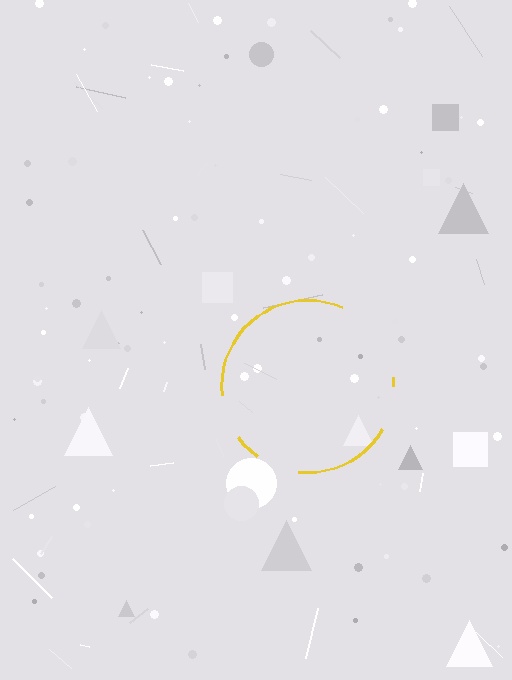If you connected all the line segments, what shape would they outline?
They would outline a circle.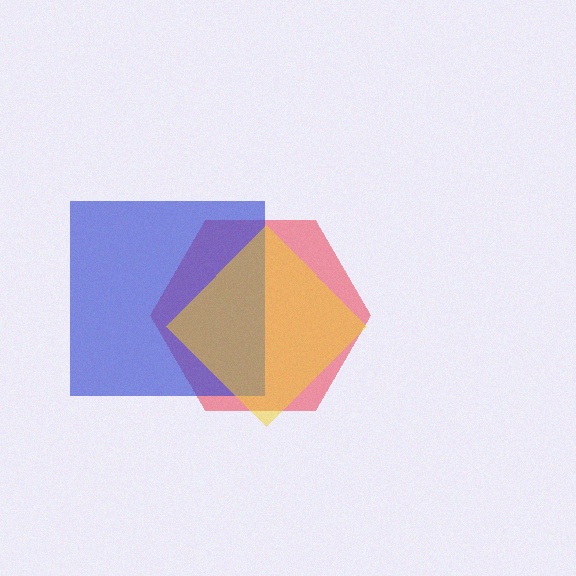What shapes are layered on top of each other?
The layered shapes are: a red hexagon, a blue square, a yellow diamond.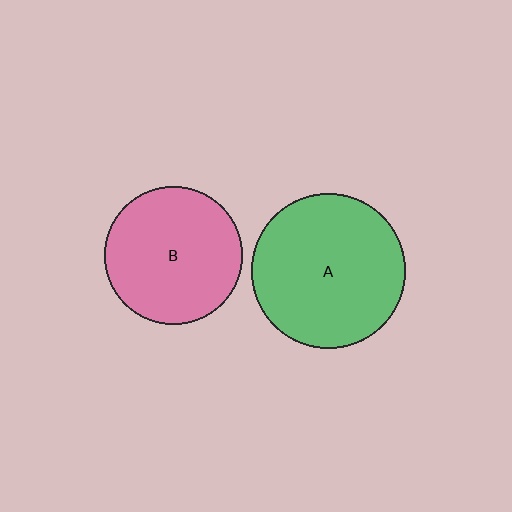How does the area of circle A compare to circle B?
Approximately 1.3 times.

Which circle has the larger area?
Circle A (green).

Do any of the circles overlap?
No, none of the circles overlap.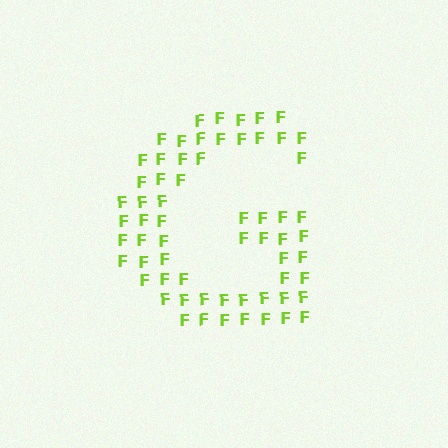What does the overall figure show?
The overall figure shows the letter G.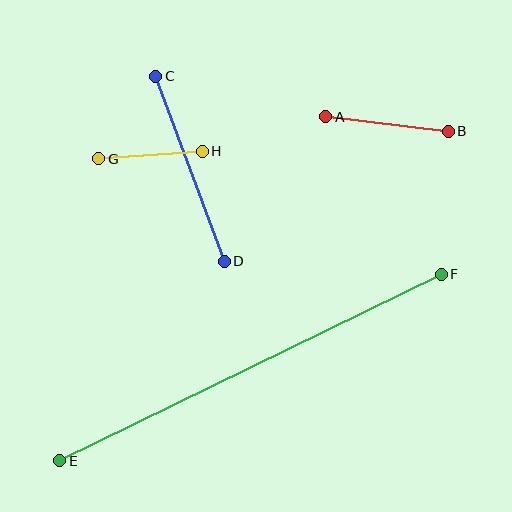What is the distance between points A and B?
The distance is approximately 123 pixels.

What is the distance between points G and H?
The distance is approximately 104 pixels.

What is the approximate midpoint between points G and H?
The midpoint is at approximately (151, 155) pixels.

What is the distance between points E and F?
The distance is approximately 425 pixels.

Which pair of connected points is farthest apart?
Points E and F are farthest apart.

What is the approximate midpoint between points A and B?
The midpoint is at approximately (387, 124) pixels.